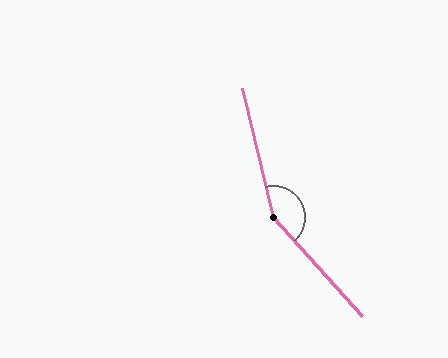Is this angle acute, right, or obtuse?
It is obtuse.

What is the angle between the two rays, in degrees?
Approximately 152 degrees.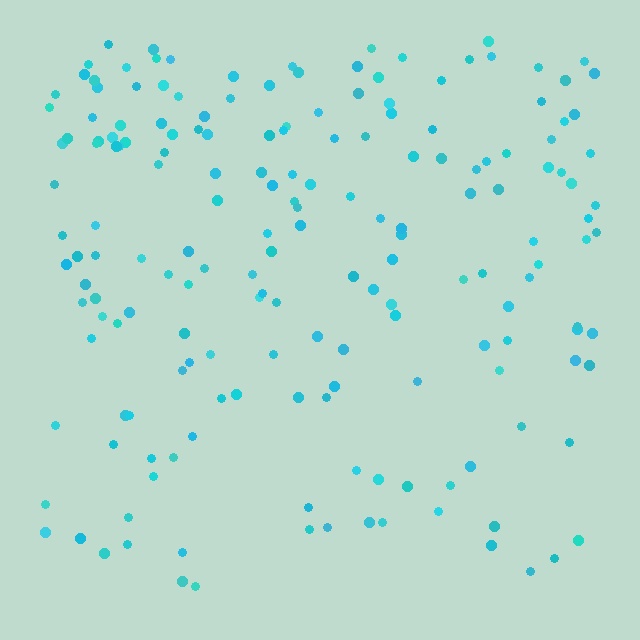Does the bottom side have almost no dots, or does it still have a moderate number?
Still a moderate number, just noticeably fewer than the top.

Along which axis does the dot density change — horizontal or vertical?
Vertical.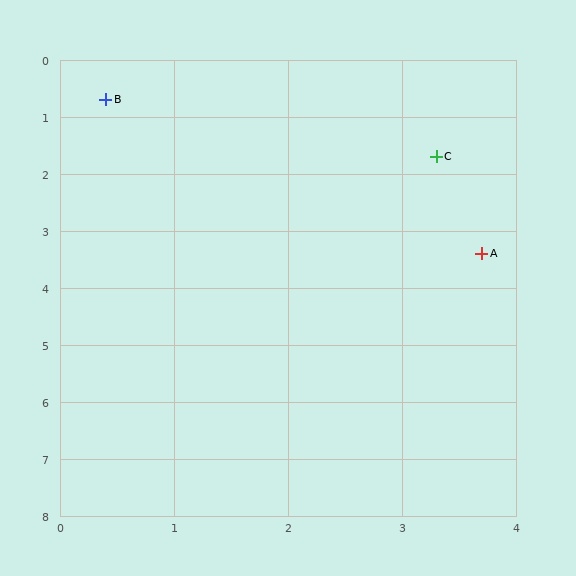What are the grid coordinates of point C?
Point C is at approximately (3.3, 1.7).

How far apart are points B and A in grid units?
Points B and A are about 4.3 grid units apart.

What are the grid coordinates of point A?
Point A is at approximately (3.7, 3.4).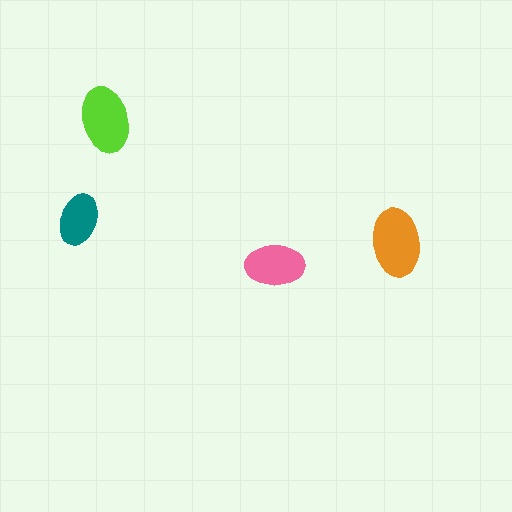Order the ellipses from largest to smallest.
the orange one, the lime one, the pink one, the teal one.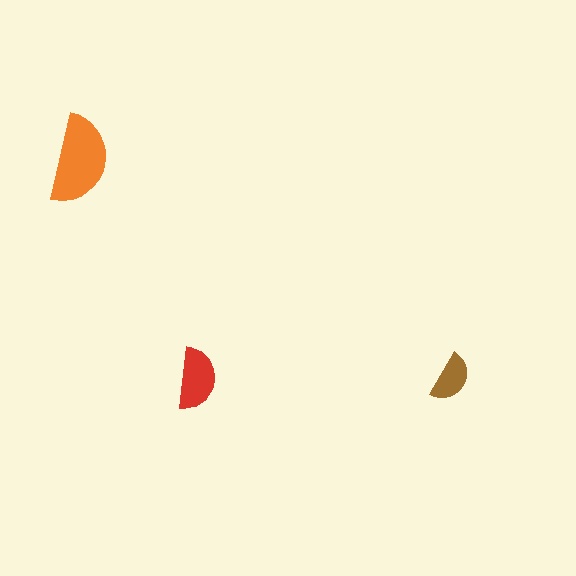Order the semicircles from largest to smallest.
the orange one, the red one, the brown one.